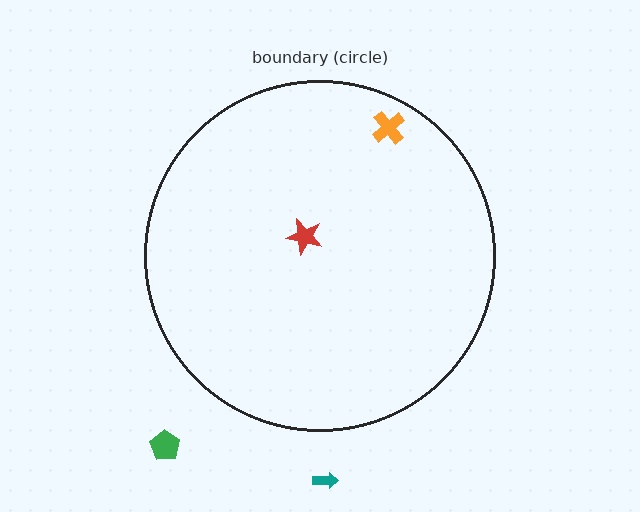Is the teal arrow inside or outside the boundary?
Outside.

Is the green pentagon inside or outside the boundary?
Outside.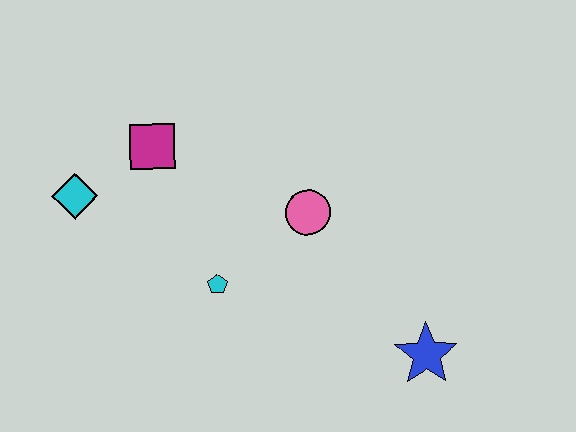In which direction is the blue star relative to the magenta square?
The blue star is to the right of the magenta square.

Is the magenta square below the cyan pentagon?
No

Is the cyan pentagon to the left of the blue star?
Yes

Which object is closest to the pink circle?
The cyan pentagon is closest to the pink circle.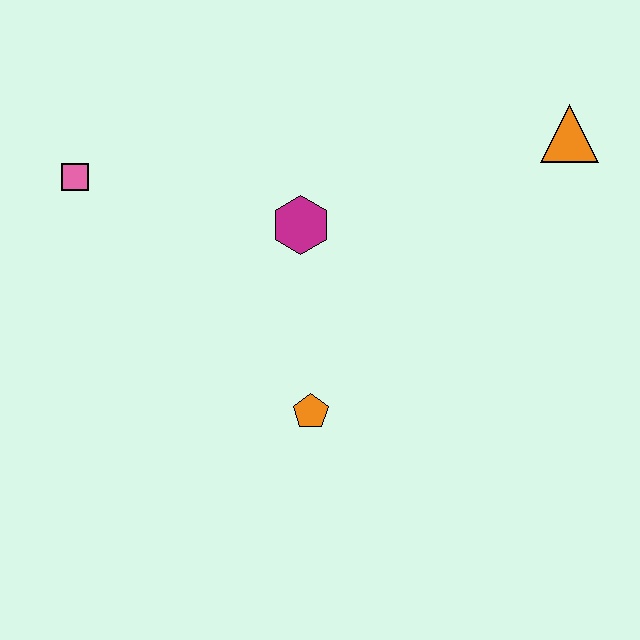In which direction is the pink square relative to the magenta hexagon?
The pink square is to the left of the magenta hexagon.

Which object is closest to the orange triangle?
The magenta hexagon is closest to the orange triangle.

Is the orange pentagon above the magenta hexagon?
No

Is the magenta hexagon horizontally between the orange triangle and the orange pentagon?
No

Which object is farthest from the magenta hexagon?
The orange triangle is farthest from the magenta hexagon.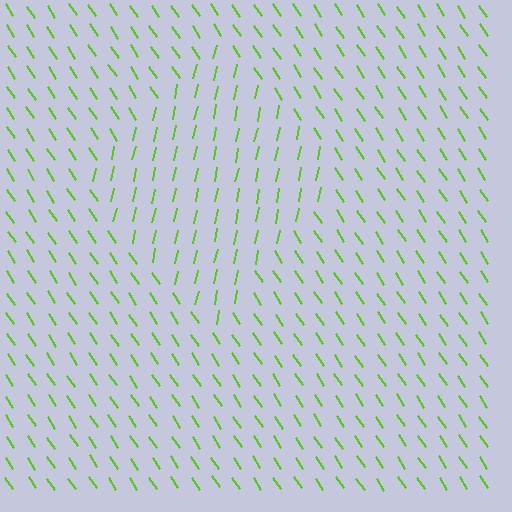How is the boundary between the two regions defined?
The boundary is defined purely by a change in line orientation (approximately 45 degrees difference). All lines are the same color and thickness.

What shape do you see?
I see a diamond.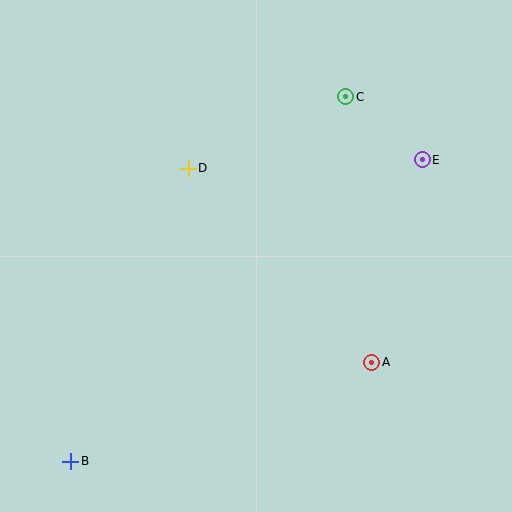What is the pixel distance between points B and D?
The distance between B and D is 316 pixels.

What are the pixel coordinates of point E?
Point E is at (422, 160).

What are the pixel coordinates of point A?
Point A is at (372, 363).